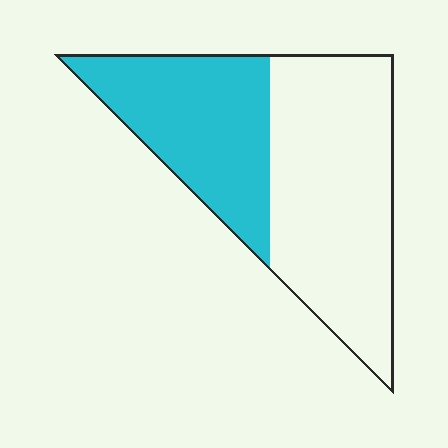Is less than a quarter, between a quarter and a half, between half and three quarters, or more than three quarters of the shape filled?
Between a quarter and a half.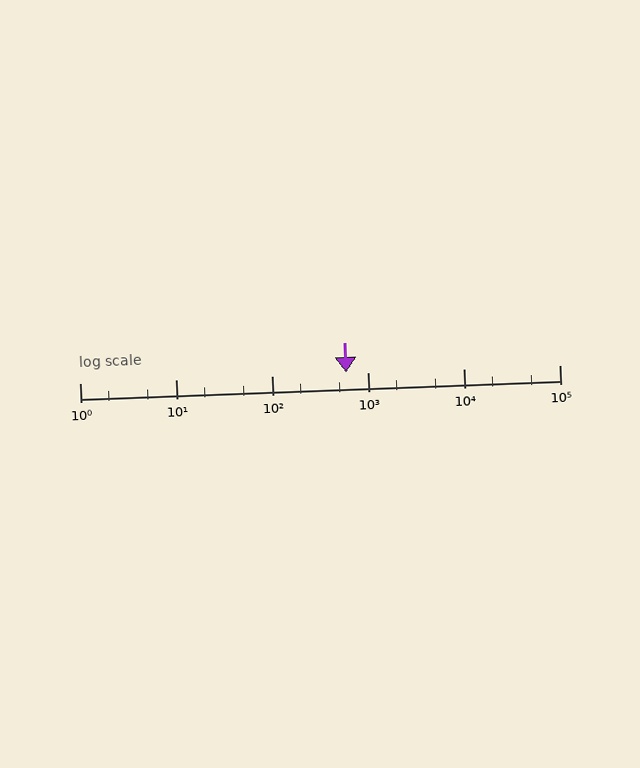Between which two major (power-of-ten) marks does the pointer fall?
The pointer is between 100 and 1000.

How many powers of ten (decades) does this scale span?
The scale spans 5 decades, from 1 to 100000.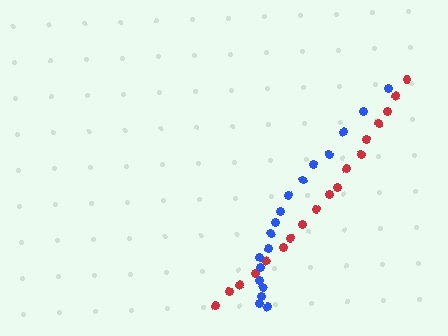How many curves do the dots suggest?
There are 2 distinct paths.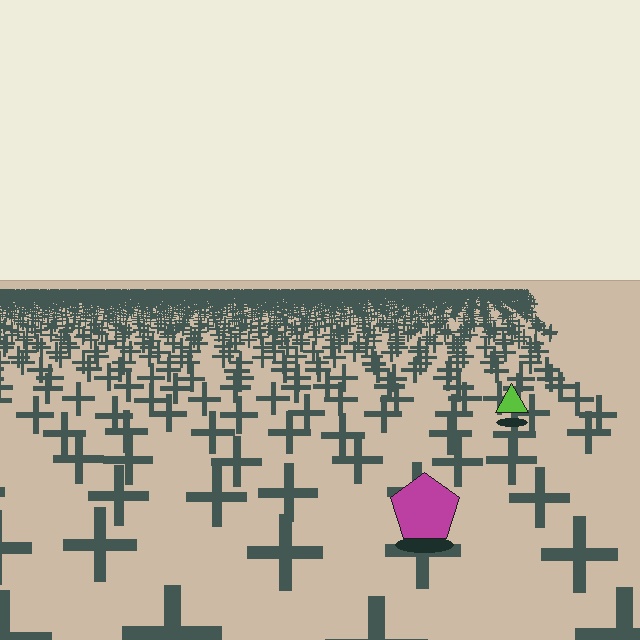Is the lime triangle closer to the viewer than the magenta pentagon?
No. The magenta pentagon is closer — you can tell from the texture gradient: the ground texture is coarser near it.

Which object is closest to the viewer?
The magenta pentagon is closest. The texture marks near it are larger and more spread out.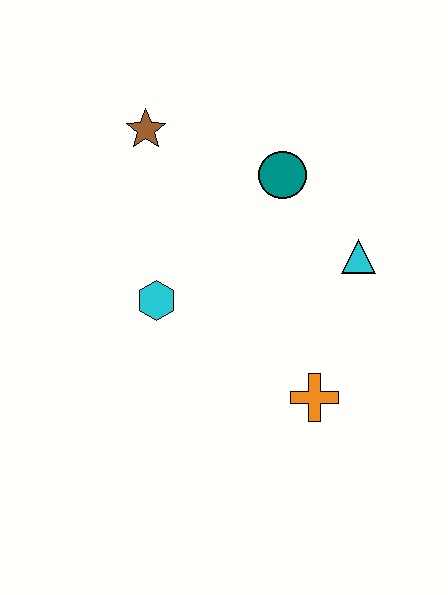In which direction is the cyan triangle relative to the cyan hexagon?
The cyan triangle is to the right of the cyan hexagon.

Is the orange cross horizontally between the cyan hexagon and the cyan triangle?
Yes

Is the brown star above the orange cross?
Yes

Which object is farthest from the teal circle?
The orange cross is farthest from the teal circle.